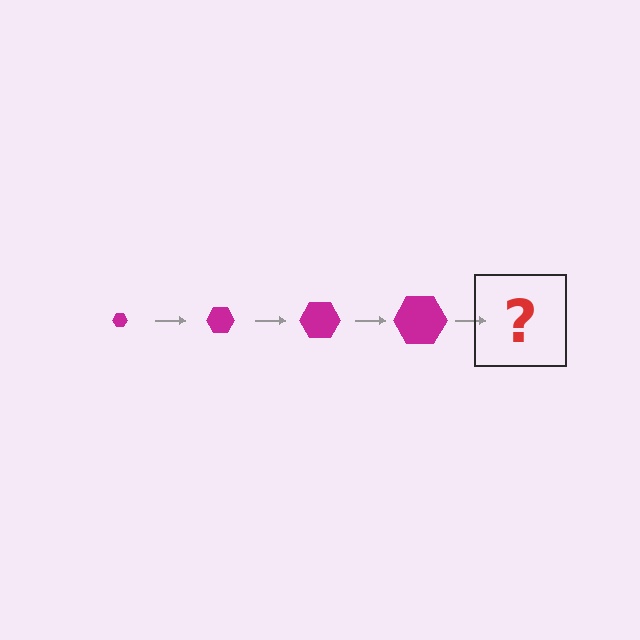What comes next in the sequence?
The next element should be a magenta hexagon, larger than the previous one.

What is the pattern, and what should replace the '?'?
The pattern is that the hexagon gets progressively larger each step. The '?' should be a magenta hexagon, larger than the previous one.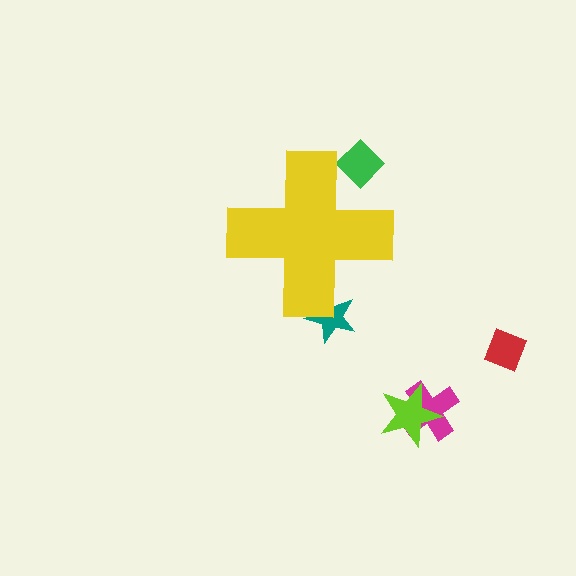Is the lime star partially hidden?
No, the lime star is fully visible.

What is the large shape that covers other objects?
A yellow cross.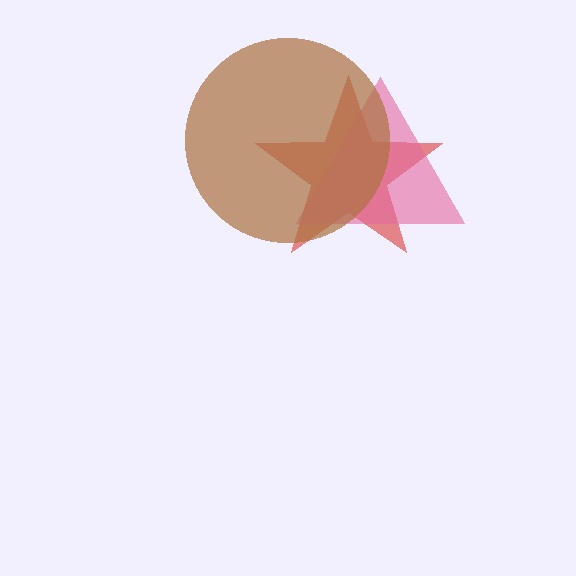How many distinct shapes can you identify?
There are 3 distinct shapes: a red star, a pink triangle, a brown circle.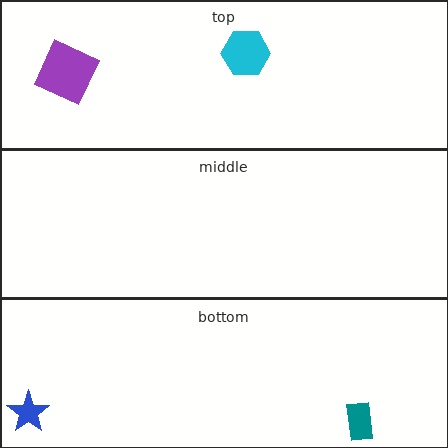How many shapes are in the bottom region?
2.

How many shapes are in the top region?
2.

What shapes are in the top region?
The cyan hexagon, the purple square.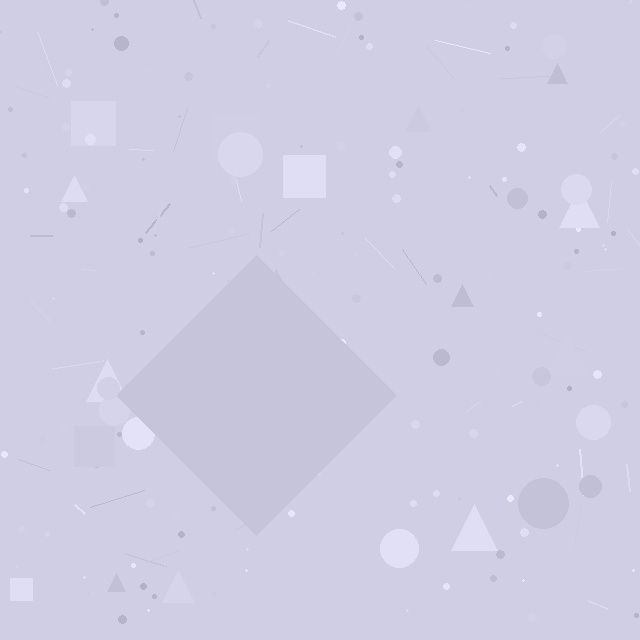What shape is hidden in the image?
A diamond is hidden in the image.